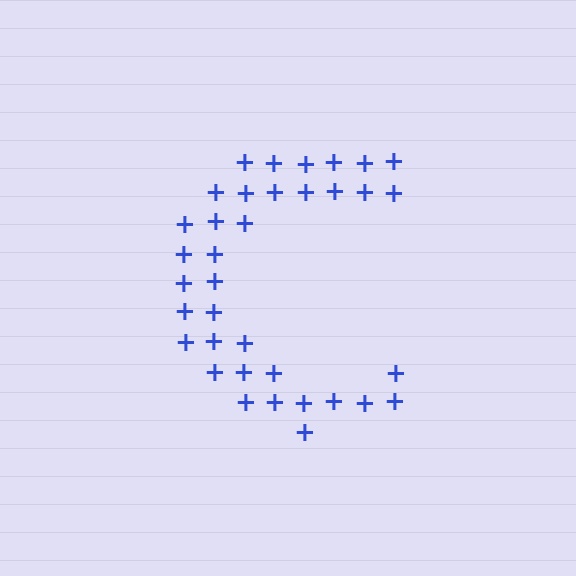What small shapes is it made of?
It is made of small plus signs.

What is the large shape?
The large shape is the letter C.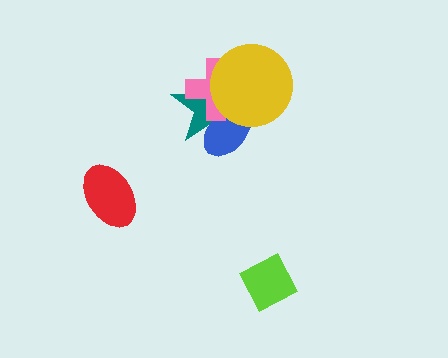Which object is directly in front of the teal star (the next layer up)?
The blue ellipse is directly in front of the teal star.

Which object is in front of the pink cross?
The yellow circle is in front of the pink cross.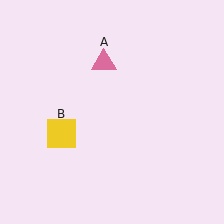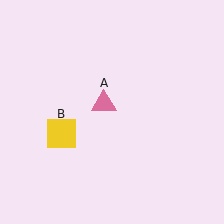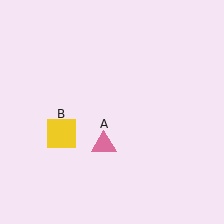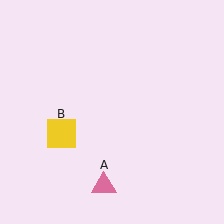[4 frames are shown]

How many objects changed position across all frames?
1 object changed position: pink triangle (object A).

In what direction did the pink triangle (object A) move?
The pink triangle (object A) moved down.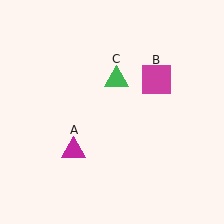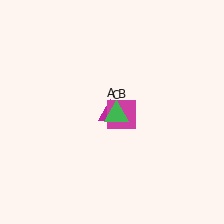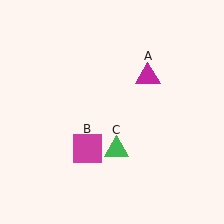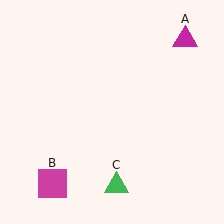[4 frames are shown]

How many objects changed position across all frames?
3 objects changed position: magenta triangle (object A), magenta square (object B), green triangle (object C).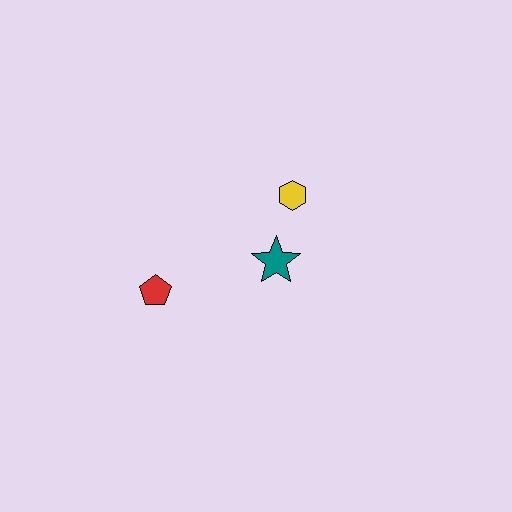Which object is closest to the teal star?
The yellow hexagon is closest to the teal star.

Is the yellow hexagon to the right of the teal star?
Yes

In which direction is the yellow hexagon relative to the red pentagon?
The yellow hexagon is to the right of the red pentagon.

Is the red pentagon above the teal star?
No